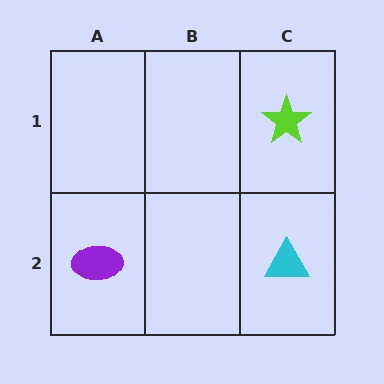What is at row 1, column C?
A lime star.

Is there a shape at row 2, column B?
No, that cell is empty.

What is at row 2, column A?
A purple ellipse.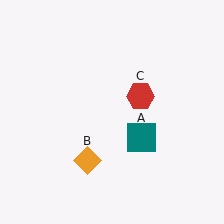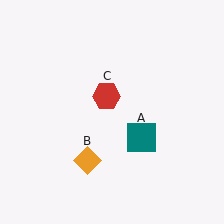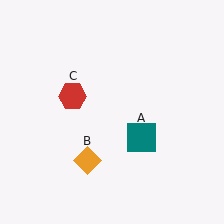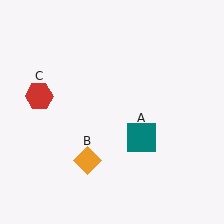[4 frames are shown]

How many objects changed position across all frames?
1 object changed position: red hexagon (object C).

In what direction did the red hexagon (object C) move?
The red hexagon (object C) moved left.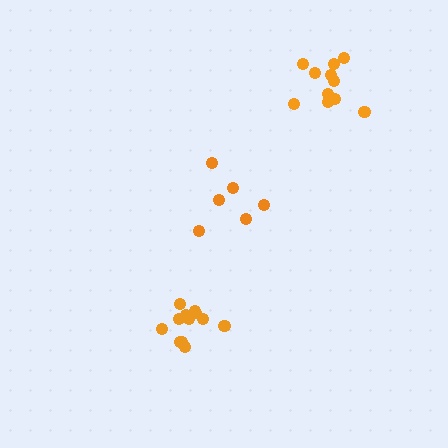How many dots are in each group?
Group 1: 11 dots, Group 2: 12 dots, Group 3: 6 dots (29 total).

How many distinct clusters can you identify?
There are 3 distinct clusters.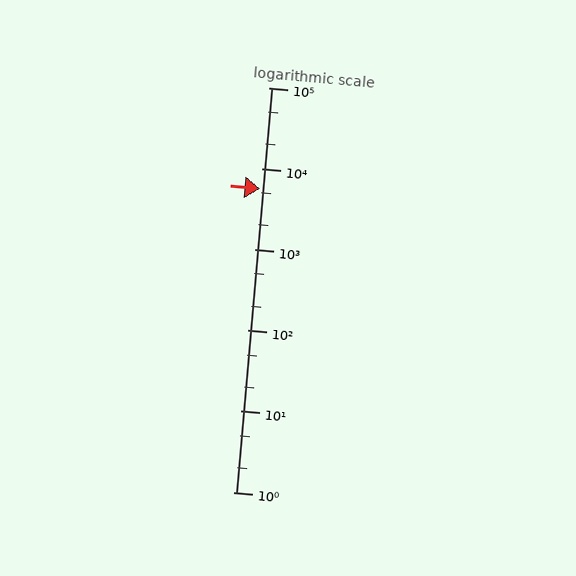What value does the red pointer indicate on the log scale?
The pointer indicates approximately 5600.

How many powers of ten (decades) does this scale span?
The scale spans 5 decades, from 1 to 100000.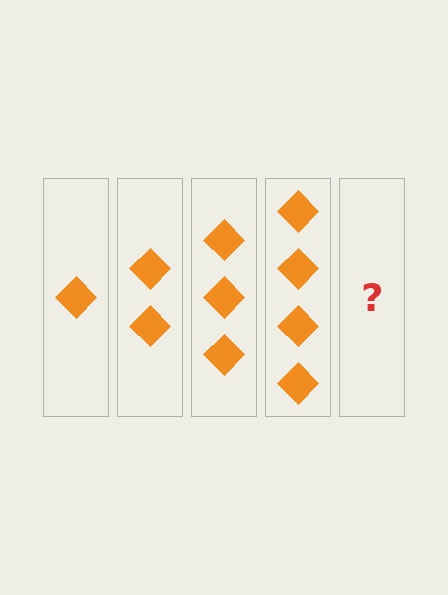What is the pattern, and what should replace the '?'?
The pattern is that each step adds one more diamond. The '?' should be 5 diamonds.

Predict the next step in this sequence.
The next step is 5 diamonds.